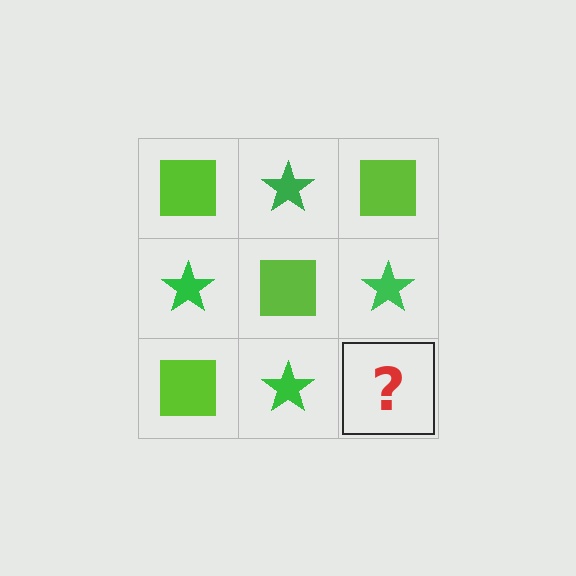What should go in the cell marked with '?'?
The missing cell should contain a lime square.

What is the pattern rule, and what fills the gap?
The rule is that it alternates lime square and green star in a checkerboard pattern. The gap should be filled with a lime square.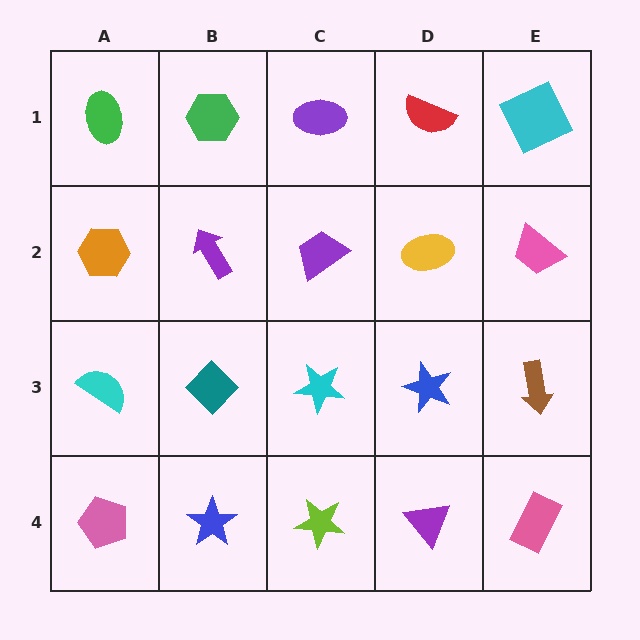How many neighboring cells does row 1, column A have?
2.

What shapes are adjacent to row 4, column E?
A brown arrow (row 3, column E), a purple triangle (row 4, column D).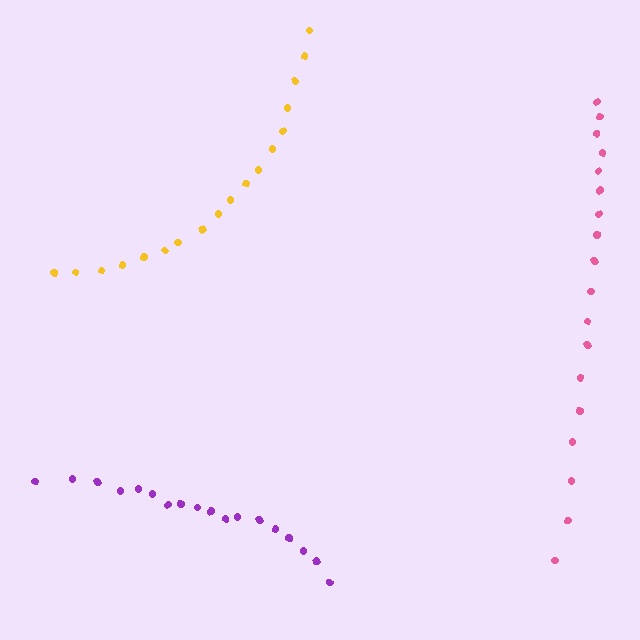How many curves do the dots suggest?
There are 3 distinct paths.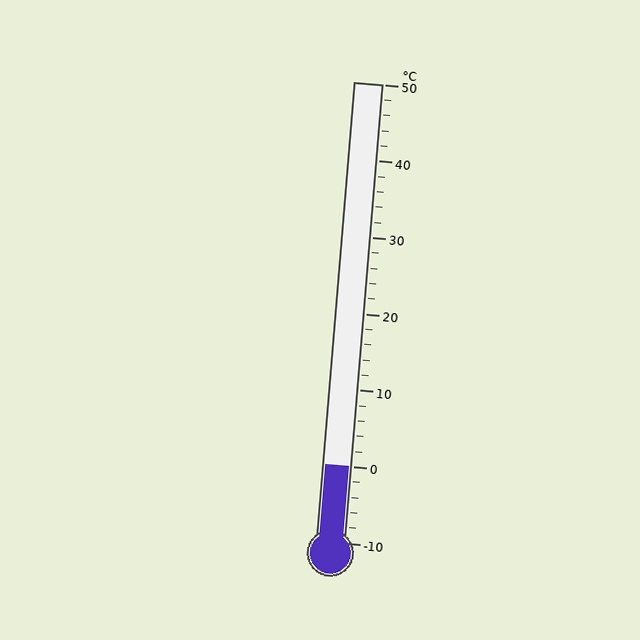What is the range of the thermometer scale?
The thermometer scale ranges from -10°C to 50°C.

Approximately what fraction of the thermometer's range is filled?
The thermometer is filled to approximately 15% of its range.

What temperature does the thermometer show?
The thermometer shows approximately 0°C.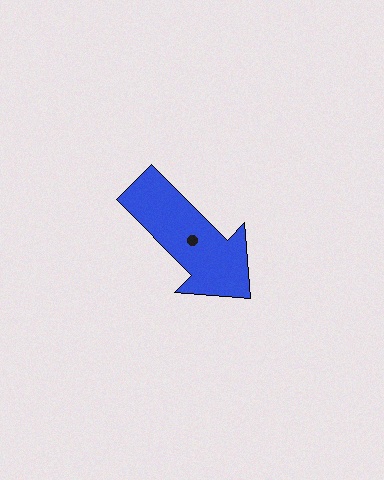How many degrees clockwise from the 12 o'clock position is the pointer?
Approximately 135 degrees.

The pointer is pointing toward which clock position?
Roughly 5 o'clock.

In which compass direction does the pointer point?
Southeast.